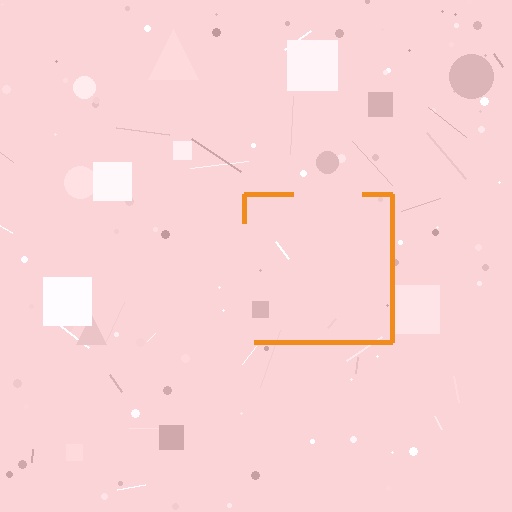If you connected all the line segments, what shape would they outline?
They would outline a square.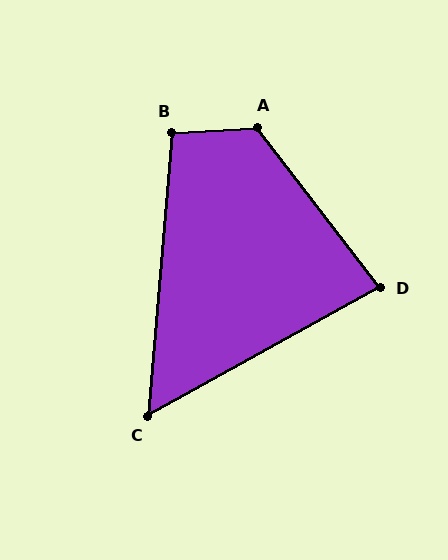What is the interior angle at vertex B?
Approximately 98 degrees (obtuse).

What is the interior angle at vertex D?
Approximately 82 degrees (acute).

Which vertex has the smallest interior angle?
C, at approximately 56 degrees.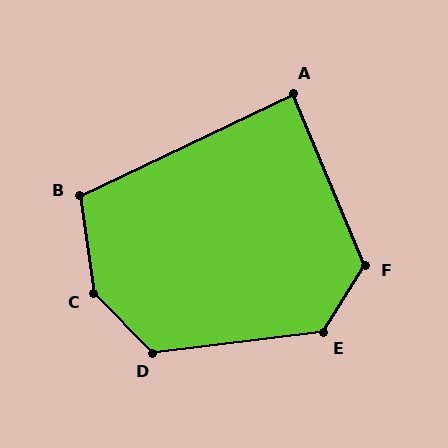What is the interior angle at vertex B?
Approximately 107 degrees (obtuse).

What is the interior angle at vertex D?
Approximately 128 degrees (obtuse).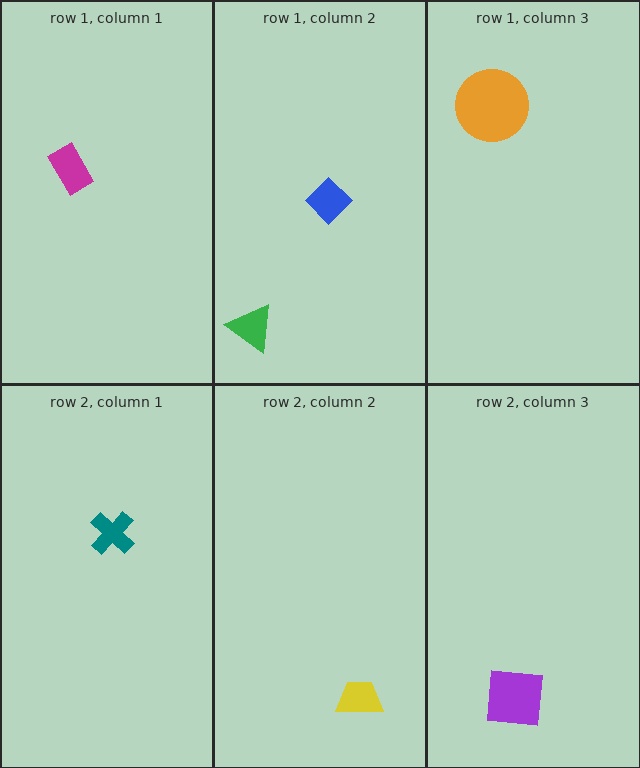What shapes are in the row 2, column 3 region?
The purple square.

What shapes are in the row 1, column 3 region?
The orange circle.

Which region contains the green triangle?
The row 1, column 2 region.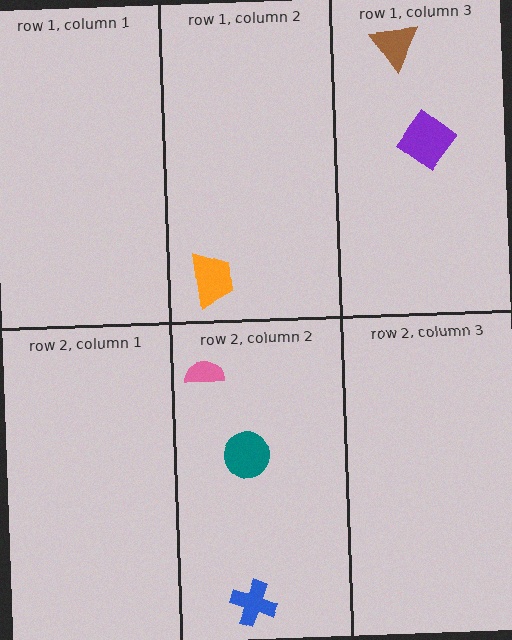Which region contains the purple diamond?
The row 1, column 3 region.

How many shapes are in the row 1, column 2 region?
1.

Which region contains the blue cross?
The row 2, column 2 region.